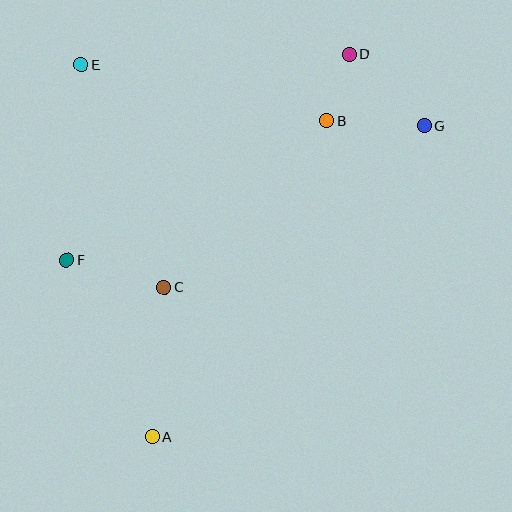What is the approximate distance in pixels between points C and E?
The distance between C and E is approximately 238 pixels.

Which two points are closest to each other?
Points B and D are closest to each other.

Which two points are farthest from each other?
Points A and D are farthest from each other.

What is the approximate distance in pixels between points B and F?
The distance between B and F is approximately 295 pixels.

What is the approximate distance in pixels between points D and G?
The distance between D and G is approximately 103 pixels.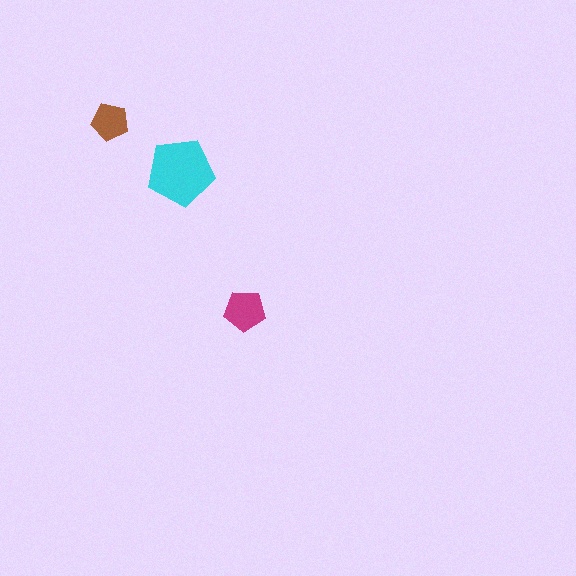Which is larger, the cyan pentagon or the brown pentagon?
The cyan one.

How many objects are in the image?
There are 3 objects in the image.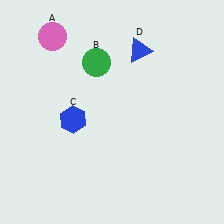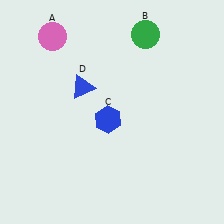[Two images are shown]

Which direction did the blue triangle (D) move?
The blue triangle (D) moved left.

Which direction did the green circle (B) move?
The green circle (B) moved right.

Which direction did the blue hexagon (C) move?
The blue hexagon (C) moved right.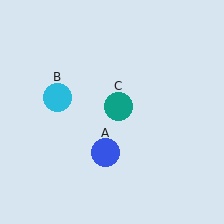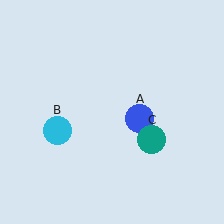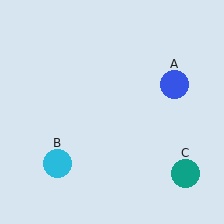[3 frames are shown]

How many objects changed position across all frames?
3 objects changed position: blue circle (object A), cyan circle (object B), teal circle (object C).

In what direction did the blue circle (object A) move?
The blue circle (object A) moved up and to the right.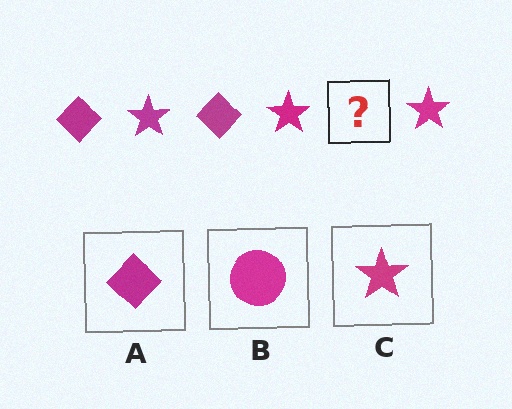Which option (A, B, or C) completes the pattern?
A.